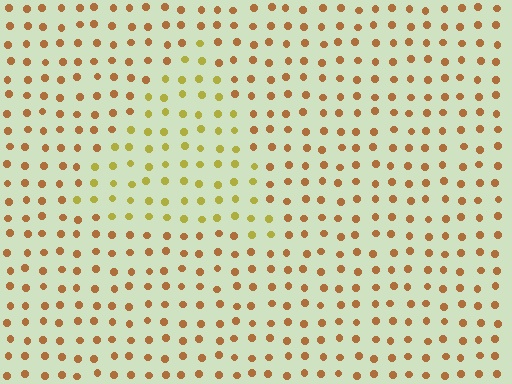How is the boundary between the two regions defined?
The boundary is defined purely by a slight shift in hue (about 34 degrees). Spacing, size, and orientation are identical on both sides.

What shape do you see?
I see a triangle.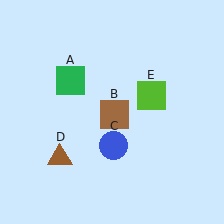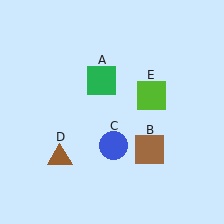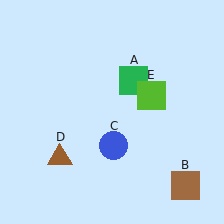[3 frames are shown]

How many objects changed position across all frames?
2 objects changed position: green square (object A), brown square (object B).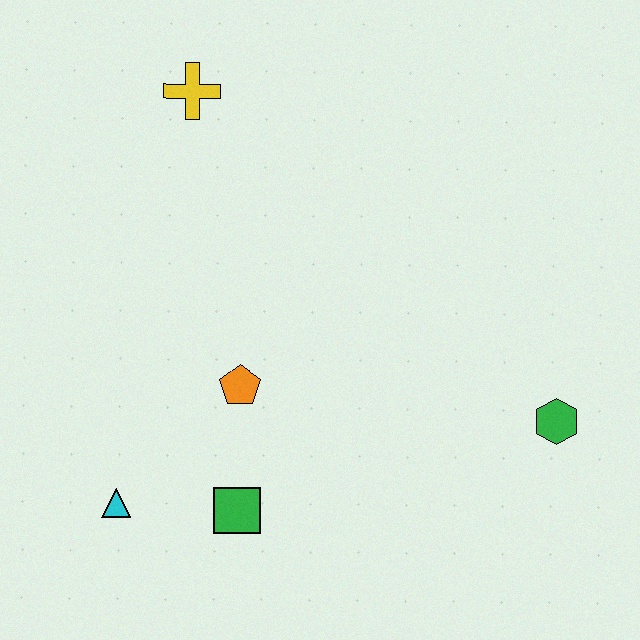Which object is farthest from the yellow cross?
The green hexagon is farthest from the yellow cross.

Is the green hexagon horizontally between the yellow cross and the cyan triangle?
No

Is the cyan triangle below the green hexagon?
Yes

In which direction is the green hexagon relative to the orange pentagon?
The green hexagon is to the right of the orange pentagon.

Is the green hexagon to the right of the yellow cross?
Yes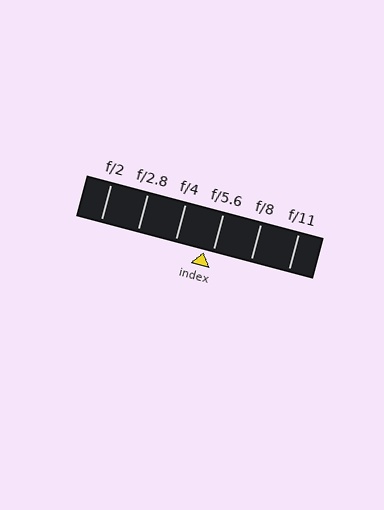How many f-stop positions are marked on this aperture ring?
There are 6 f-stop positions marked.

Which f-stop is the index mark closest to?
The index mark is closest to f/5.6.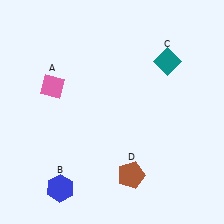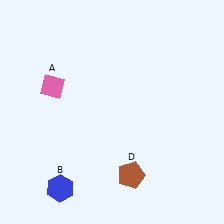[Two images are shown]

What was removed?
The teal diamond (C) was removed in Image 2.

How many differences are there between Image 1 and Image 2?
There is 1 difference between the two images.